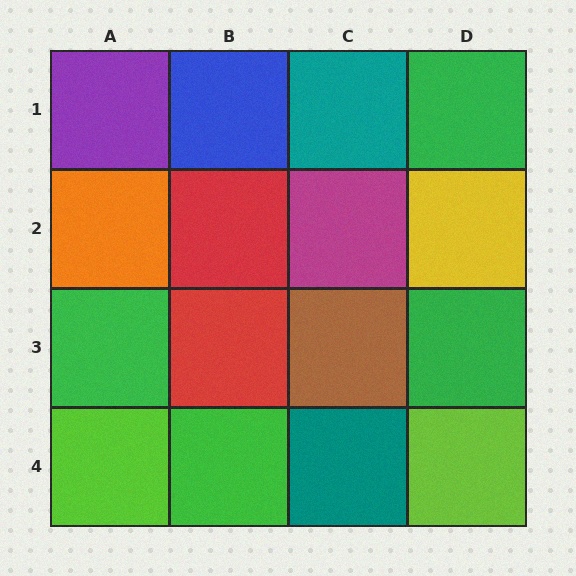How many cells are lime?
2 cells are lime.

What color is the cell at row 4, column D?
Lime.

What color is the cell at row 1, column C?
Teal.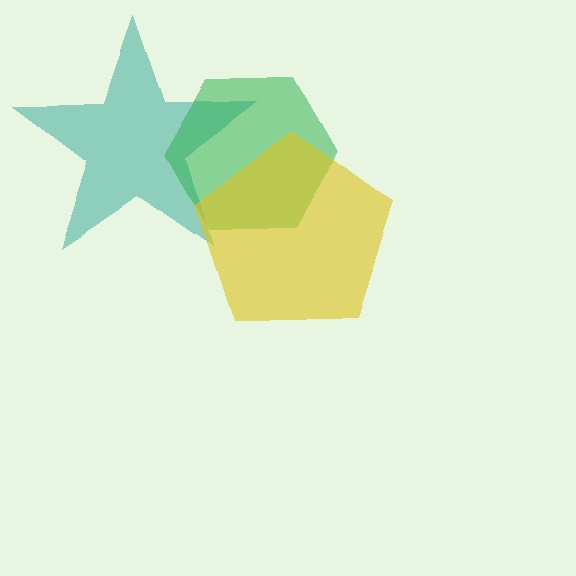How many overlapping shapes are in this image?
There are 3 overlapping shapes in the image.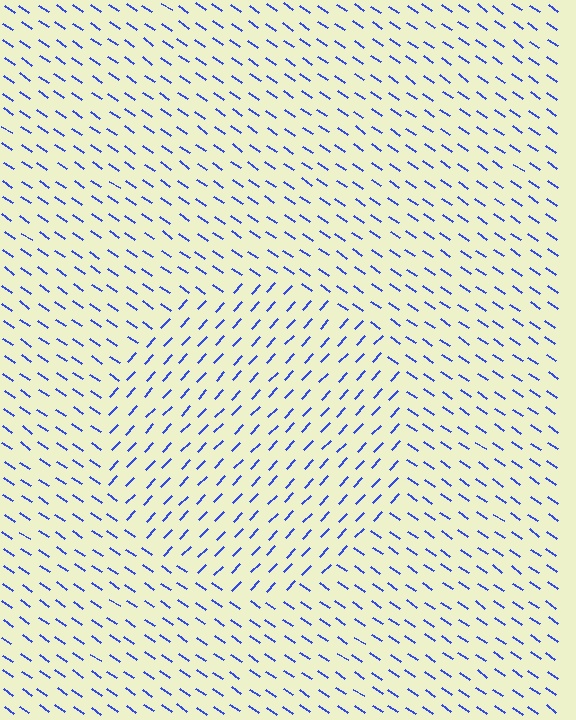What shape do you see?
I see a circle.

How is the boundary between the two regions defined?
The boundary is defined purely by a change in line orientation (approximately 81 degrees difference). All lines are the same color and thickness.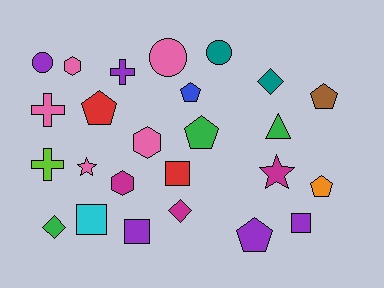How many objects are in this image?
There are 25 objects.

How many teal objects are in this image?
There are 2 teal objects.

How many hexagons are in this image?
There are 3 hexagons.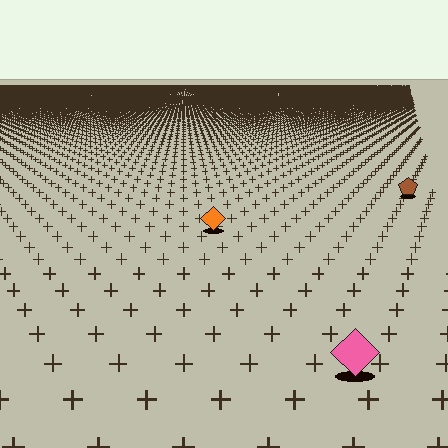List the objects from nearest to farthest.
From nearest to farthest: the pink diamond, the orange diamond, the brown pentagon.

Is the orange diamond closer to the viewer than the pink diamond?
No. The pink diamond is closer — you can tell from the texture gradient: the ground texture is coarser near it.